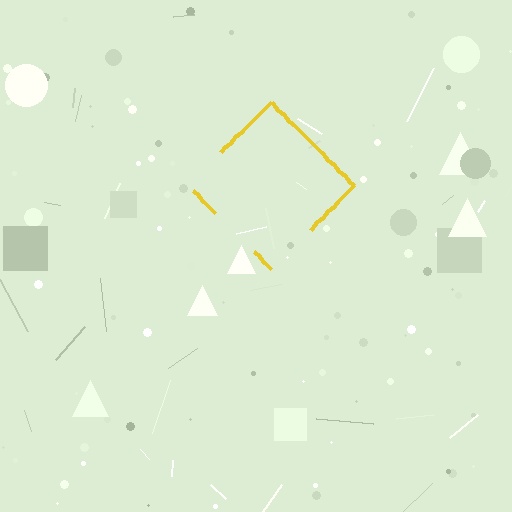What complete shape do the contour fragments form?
The contour fragments form a diamond.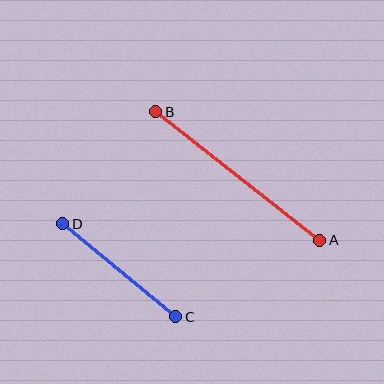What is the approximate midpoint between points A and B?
The midpoint is at approximately (238, 176) pixels.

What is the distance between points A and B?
The distance is approximately 209 pixels.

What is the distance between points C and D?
The distance is approximately 146 pixels.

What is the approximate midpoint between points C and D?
The midpoint is at approximately (119, 270) pixels.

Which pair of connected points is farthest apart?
Points A and B are farthest apart.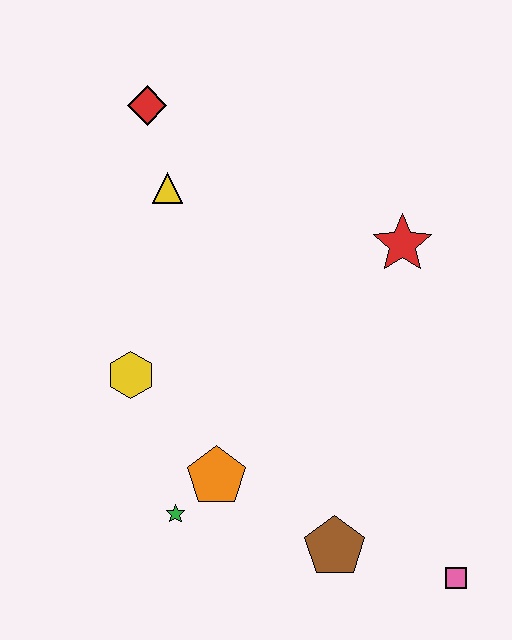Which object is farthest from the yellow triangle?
The pink square is farthest from the yellow triangle.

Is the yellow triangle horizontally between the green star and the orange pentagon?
No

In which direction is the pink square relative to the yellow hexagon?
The pink square is to the right of the yellow hexagon.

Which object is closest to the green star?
The orange pentagon is closest to the green star.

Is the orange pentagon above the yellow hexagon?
No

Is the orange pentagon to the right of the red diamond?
Yes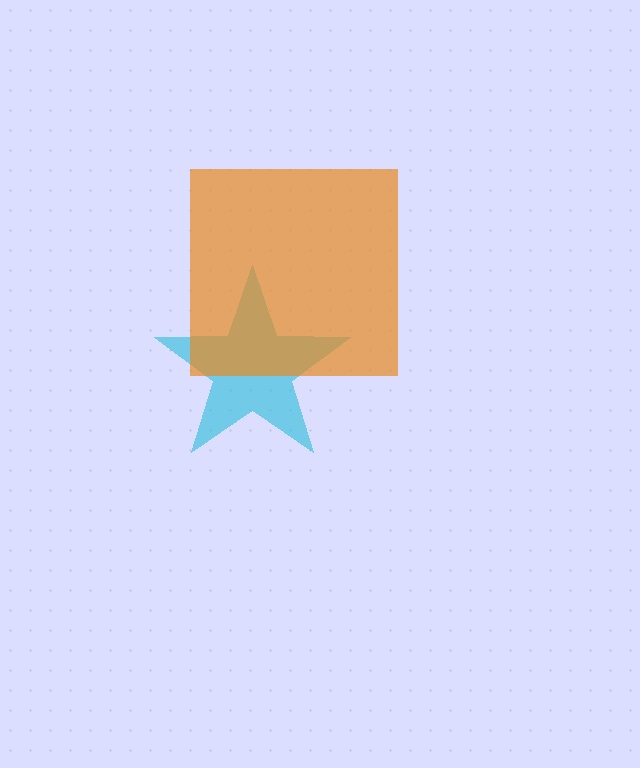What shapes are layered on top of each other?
The layered shapes are: a cyan star, an orange square.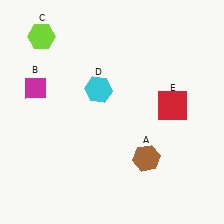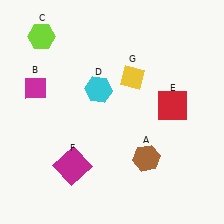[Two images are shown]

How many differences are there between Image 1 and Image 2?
There are 2 differences between the two images.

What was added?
A magenta square (F), a yellow diamond (G) were added in Image 2.